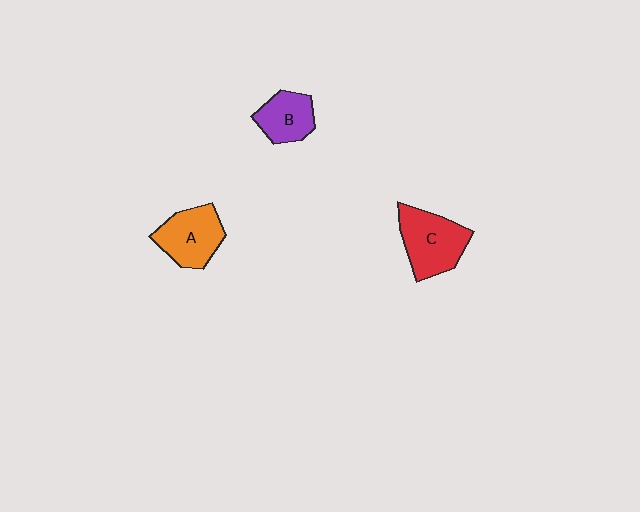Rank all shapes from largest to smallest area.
From largest to smallest: C (red), A (orange), B (purple).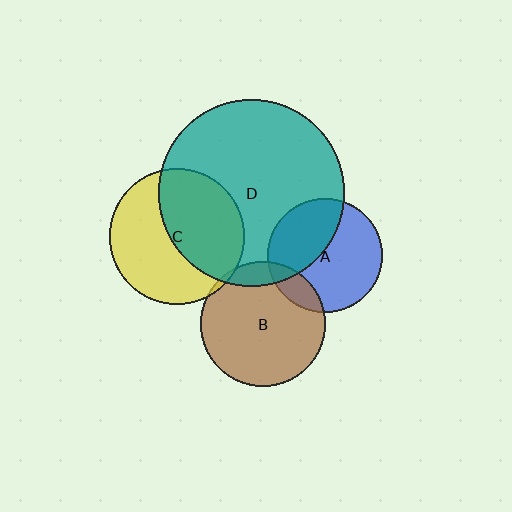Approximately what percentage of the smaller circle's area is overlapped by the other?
Approximately 5%.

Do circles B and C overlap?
Yes.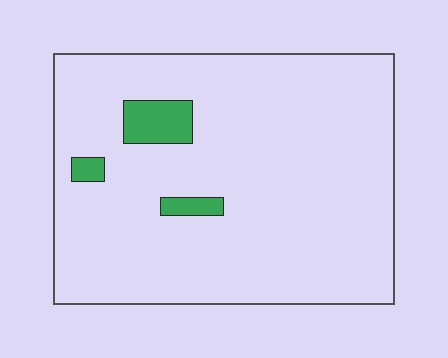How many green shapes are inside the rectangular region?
3.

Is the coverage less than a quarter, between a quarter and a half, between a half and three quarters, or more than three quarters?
Less than a quarter.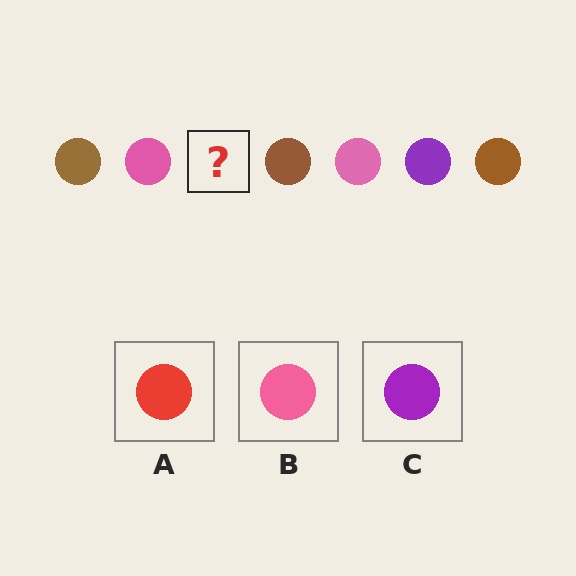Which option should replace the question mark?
Option C.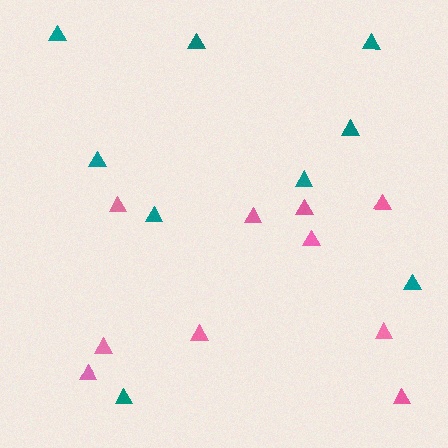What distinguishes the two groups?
There are 2 groups: one group of pink triangles (10) and one group of teal triangles (9).